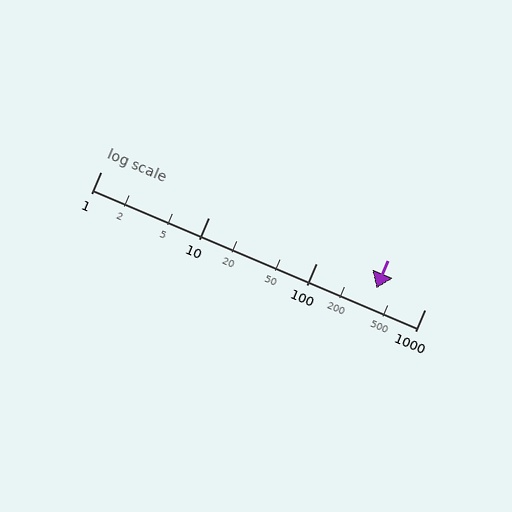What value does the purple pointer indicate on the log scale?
The pointer indicates approximately 360.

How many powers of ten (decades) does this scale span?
The scale spans 3 decades, from 1 to 1000.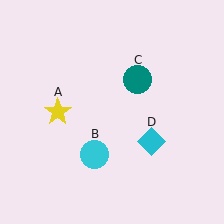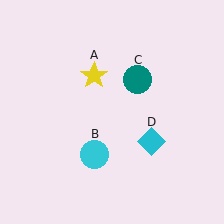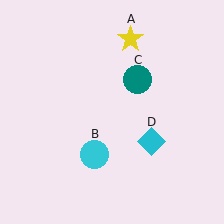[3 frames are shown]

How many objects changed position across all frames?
1 object changed position: yellow star (object A).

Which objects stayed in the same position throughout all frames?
Cyan circle (object B) and teal circle (object C) and cyan diamond (object D) remained stationary.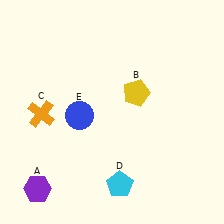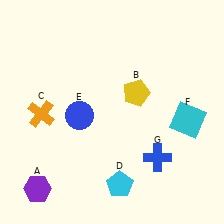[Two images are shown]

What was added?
A cyan square (F), a blue cross (G) were added in Image 2.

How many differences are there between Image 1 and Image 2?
There are 2 differences between the two images.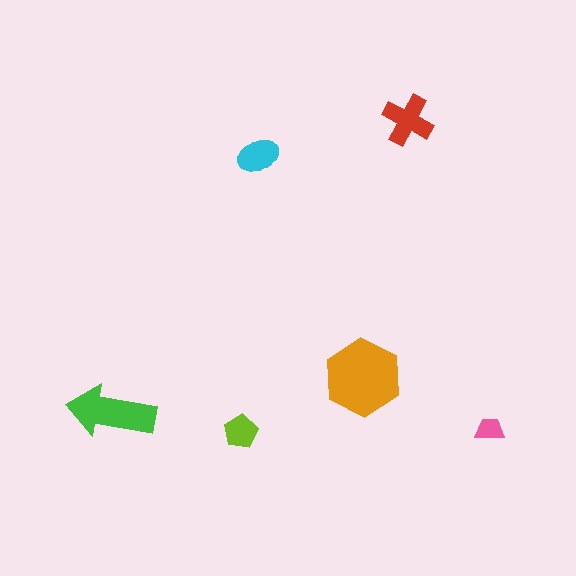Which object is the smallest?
The pink trapezoid.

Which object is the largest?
The orange hexagon.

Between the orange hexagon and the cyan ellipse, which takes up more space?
The orange hexagon.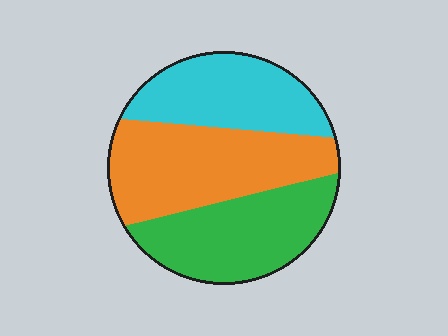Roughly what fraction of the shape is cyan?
Cyan covers about 30% of the shape.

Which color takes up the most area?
Orange, at roughly 40%.